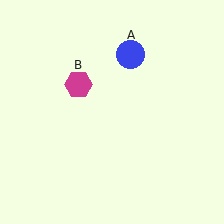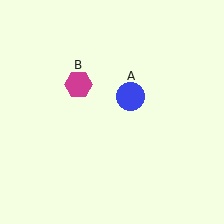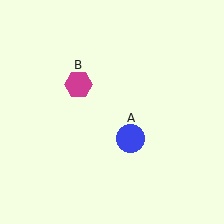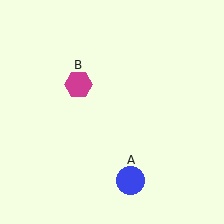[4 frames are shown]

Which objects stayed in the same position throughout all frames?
Magenta hexagon (object B) remained stationary.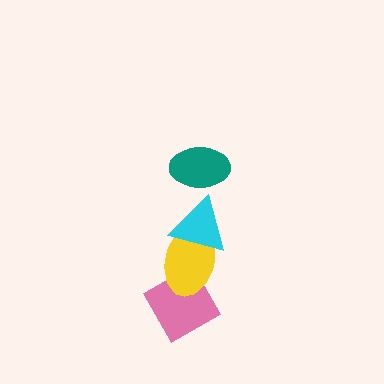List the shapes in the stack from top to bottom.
From top to bottom: the teal ellipse, the cyan triangle, the yellow ellipse, the pink diamond.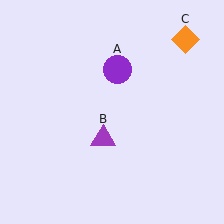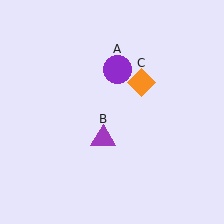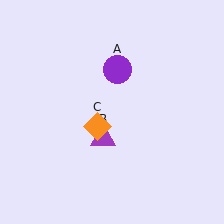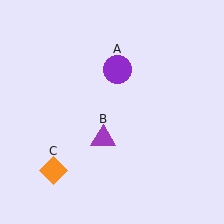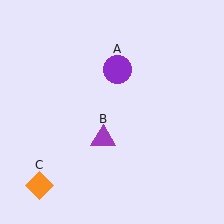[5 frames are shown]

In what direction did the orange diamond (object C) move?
The orange diamond (object C) moved down and to the left.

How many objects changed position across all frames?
1 object changed position: orange diamond (object C).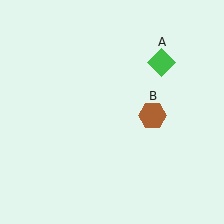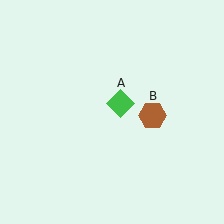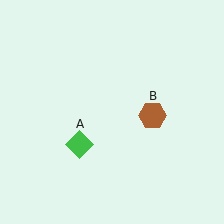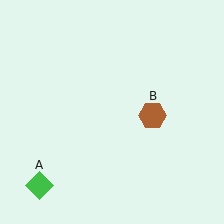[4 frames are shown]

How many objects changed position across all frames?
1 object changed position: green diamond (object A).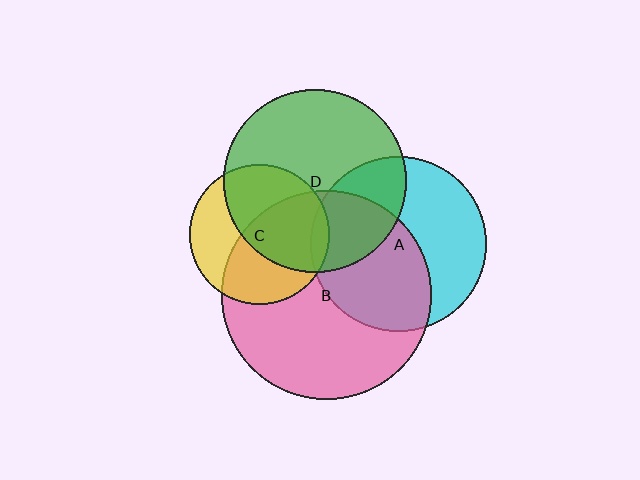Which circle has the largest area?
Circle B (pink).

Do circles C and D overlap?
Yes.